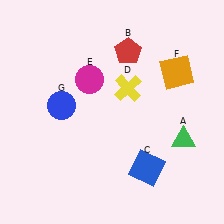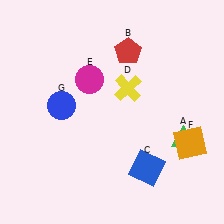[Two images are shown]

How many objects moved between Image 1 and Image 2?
1 object moved between the two images.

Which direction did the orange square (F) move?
The orange square (F) moved down.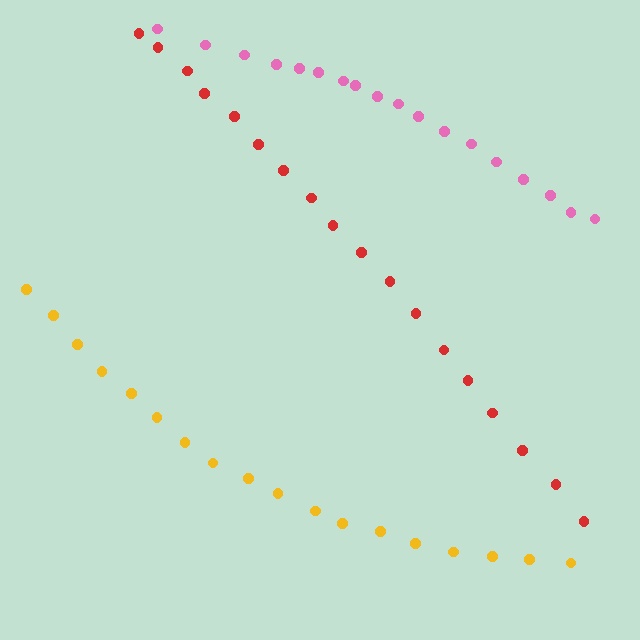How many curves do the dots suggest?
There are 3 distinct paths.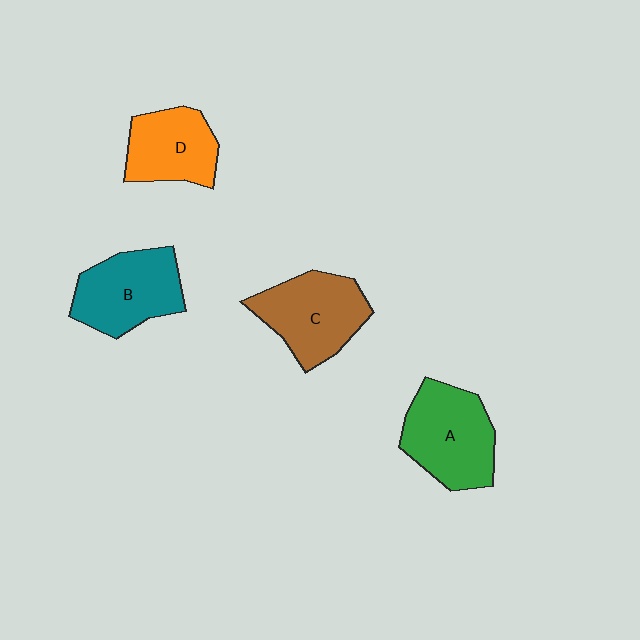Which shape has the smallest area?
Shape D (orange).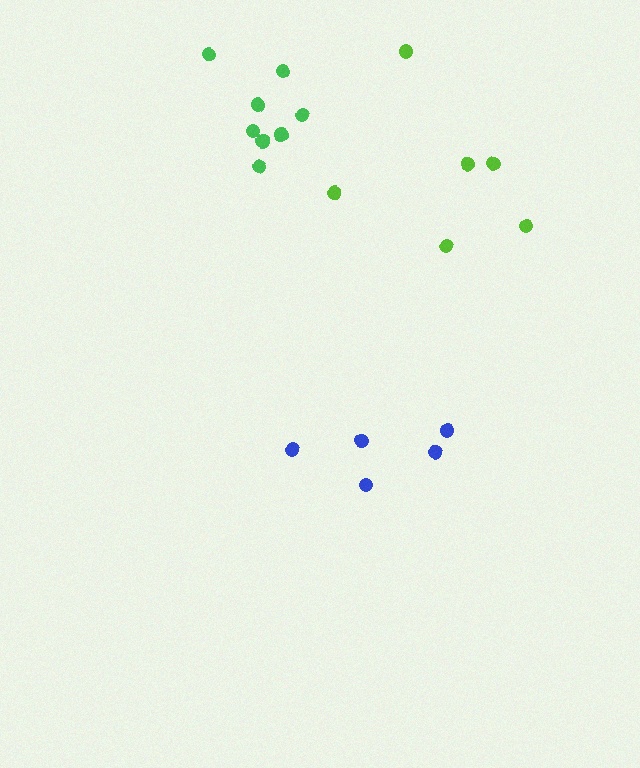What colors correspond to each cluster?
The clusters are colored: green, blue, lime.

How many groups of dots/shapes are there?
There are 3 groups.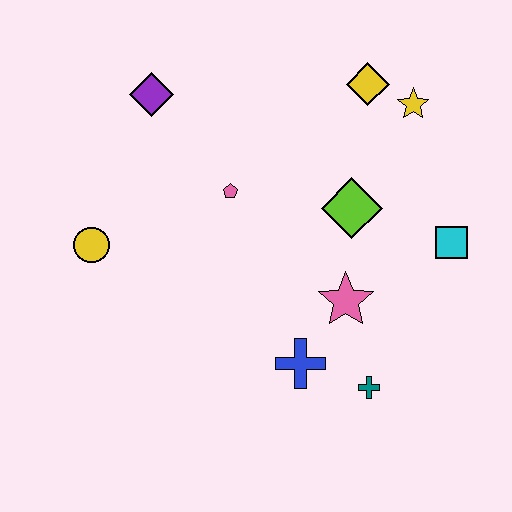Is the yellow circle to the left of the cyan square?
Yes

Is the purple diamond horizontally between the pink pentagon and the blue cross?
No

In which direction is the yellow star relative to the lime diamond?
The yellow star is above the lime diamond.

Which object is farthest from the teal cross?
The purple diamond is farthest from the teal cross.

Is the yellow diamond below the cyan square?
No